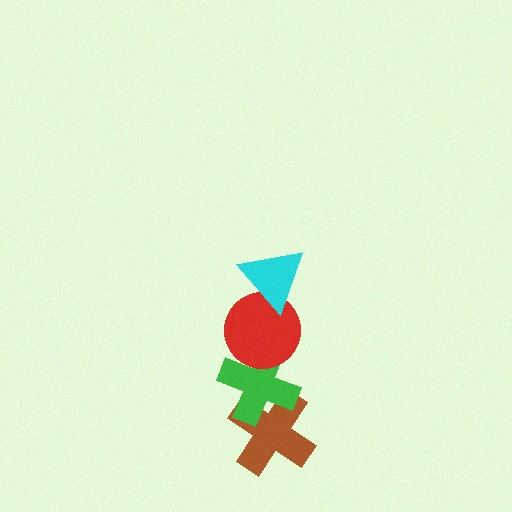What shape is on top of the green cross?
The red circle is on top of the green cross.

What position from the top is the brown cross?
The brown cross is 4th from the top.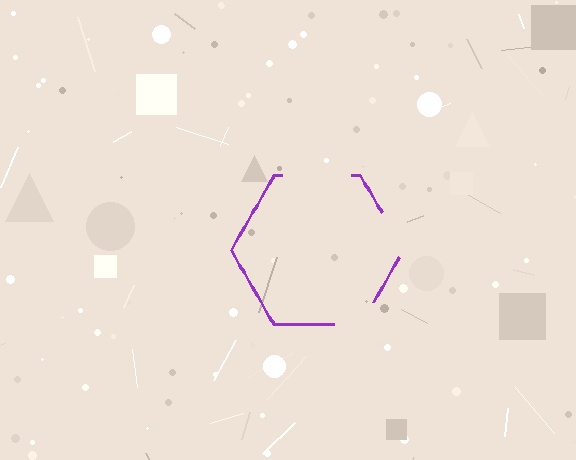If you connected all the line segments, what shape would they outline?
They would outline a hexagon.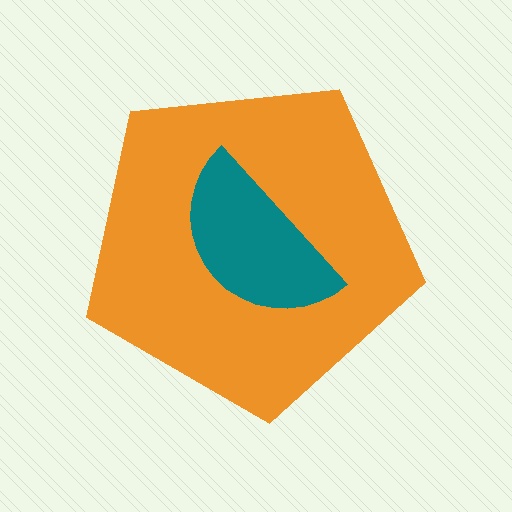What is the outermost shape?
The orange pentagon.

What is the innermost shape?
The teal semicircle.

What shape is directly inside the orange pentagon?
The teal semicircle.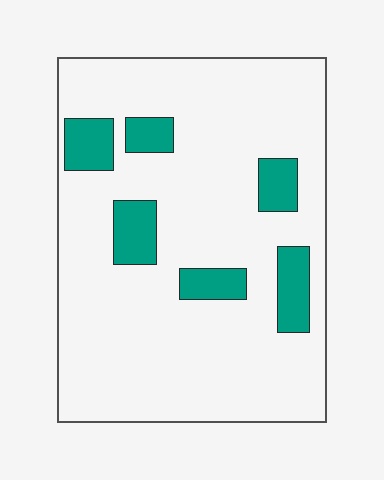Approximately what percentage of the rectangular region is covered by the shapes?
Approximately 15%.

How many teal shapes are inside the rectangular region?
6.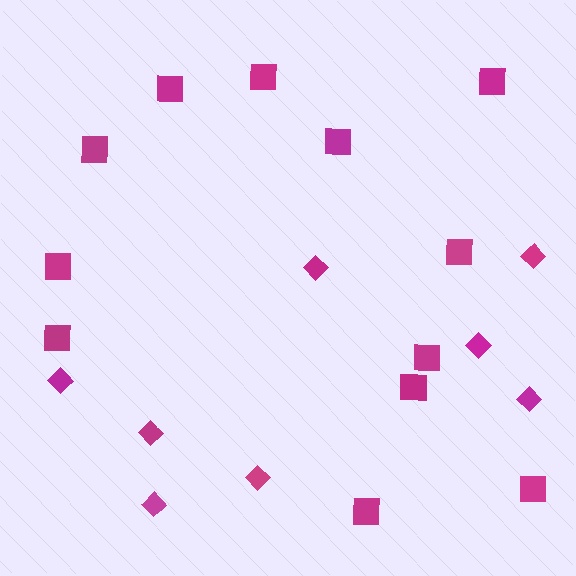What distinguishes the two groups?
There are 2 groups: one group of squares (12) and one group of diamonds (8).